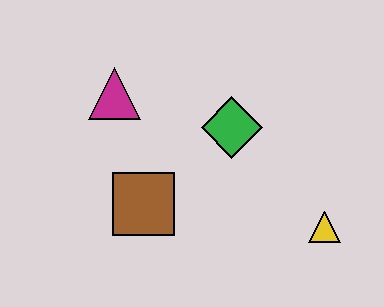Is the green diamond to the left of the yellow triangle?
Yes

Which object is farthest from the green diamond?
The yellow triangle is farthest from the green diamond.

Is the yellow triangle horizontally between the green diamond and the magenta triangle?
No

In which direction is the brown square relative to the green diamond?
The brown square is to the left of the green diamond.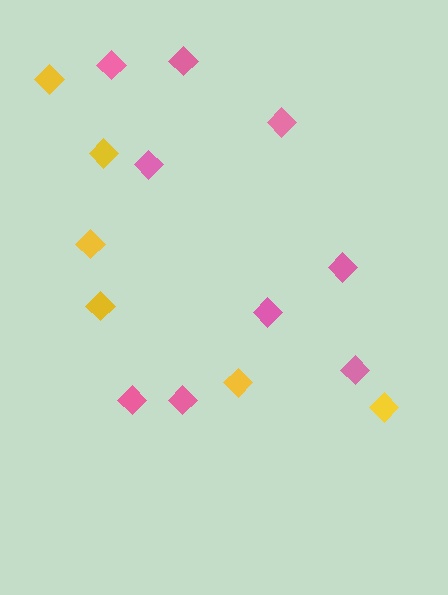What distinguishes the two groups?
There are 2 groups: one group of pink diamonds (9) and one group of yellow diamonds (6).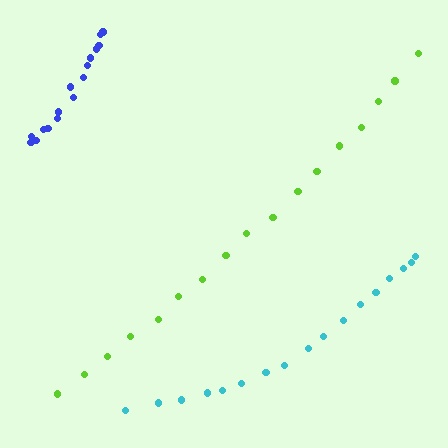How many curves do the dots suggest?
There are 3 distinct paths.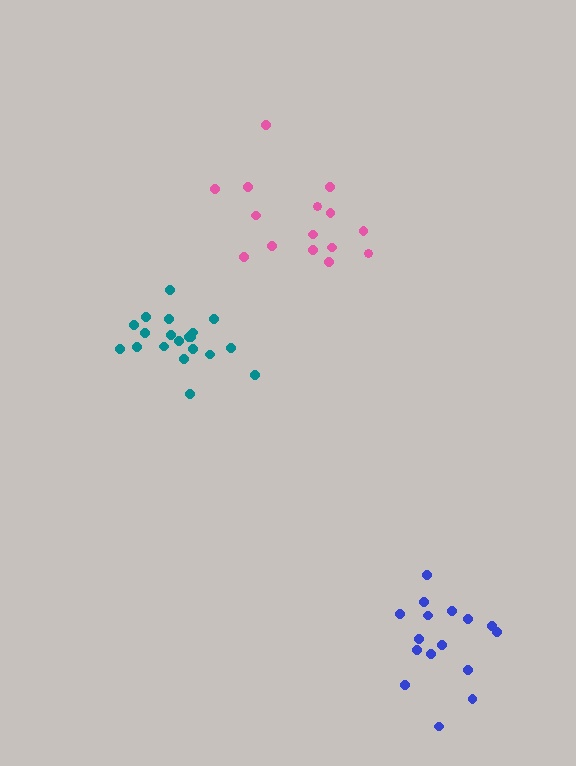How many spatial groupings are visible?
There are 3 spatial groupings.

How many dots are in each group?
Group 1: 20 dots, Group 2: 16 dots, Group 3: 15 dots (51 total).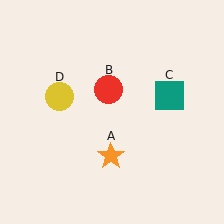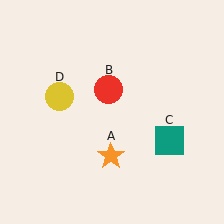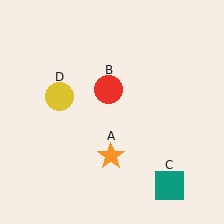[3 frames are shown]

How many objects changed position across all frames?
1 object changed position: teal square (object C).